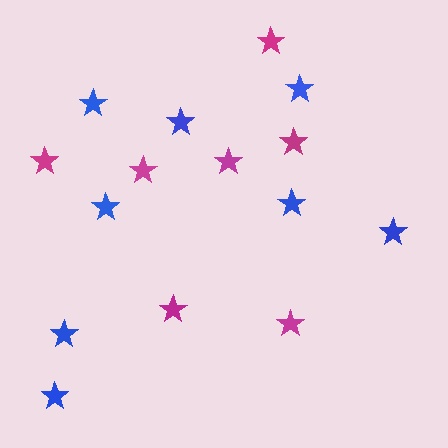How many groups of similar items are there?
There are 2 groups: one group of blue stars (8) and one group of magenta stars (7).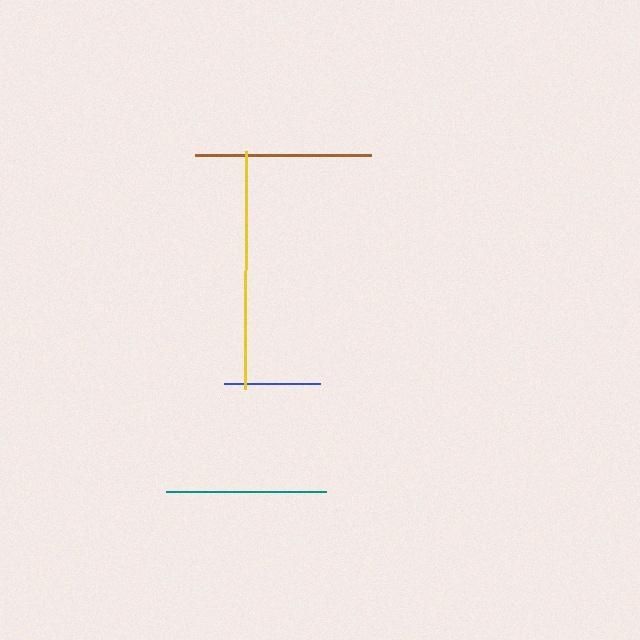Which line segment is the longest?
The yellow line is the longest at approximately 239 pixels.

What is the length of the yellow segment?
The yellow segment is approximately 239 pixels long.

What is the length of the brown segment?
The brown segment is approximately 175 pixels long.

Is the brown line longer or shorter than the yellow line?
The yellow line is longer than the brown line.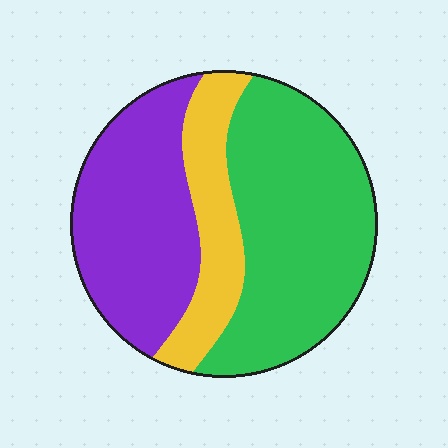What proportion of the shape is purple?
Purple covers around 35% of the shape.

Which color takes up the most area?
Green, at roughly 45%.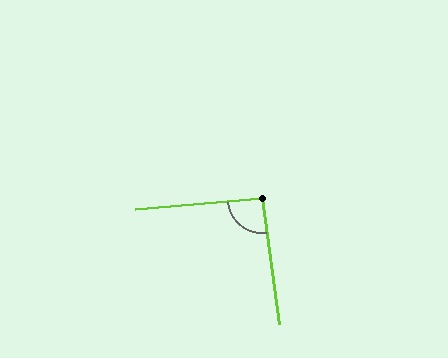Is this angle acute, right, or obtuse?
It is approximately a right angle.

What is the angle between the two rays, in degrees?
Approximately 93 degrees.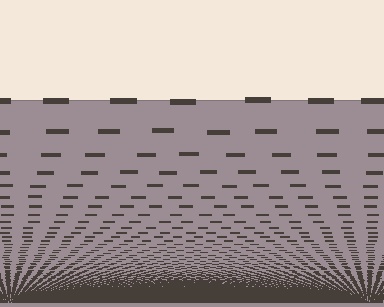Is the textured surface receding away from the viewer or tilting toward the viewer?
The surface appears to tilt toward the viewer. Texture elements get larger and sparser toward the top.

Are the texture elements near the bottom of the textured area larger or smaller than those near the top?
Smaller. The gradient is inverted — elements near the bottom are smaller and denser.